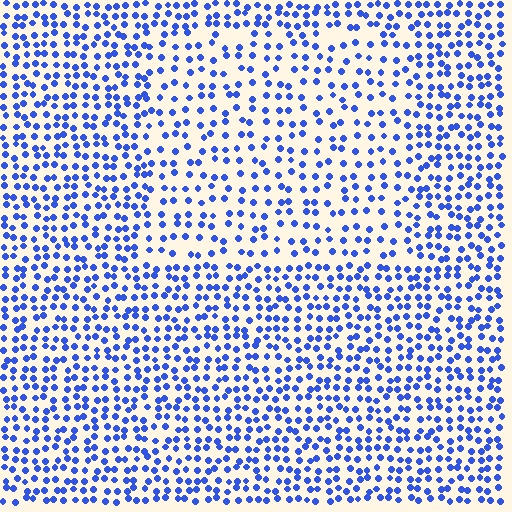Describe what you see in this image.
The image contains small blue elements arranged at two different densities. A rectangle-shaped region is visible where the elements are less densely packed than the surrounding area.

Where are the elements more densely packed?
The elements are more densely packed outside the rectangle boundary.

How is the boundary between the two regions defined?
The boundary is defined by a change in element density (approximately 1.6x ratio). All elements are the same color, size, and shape.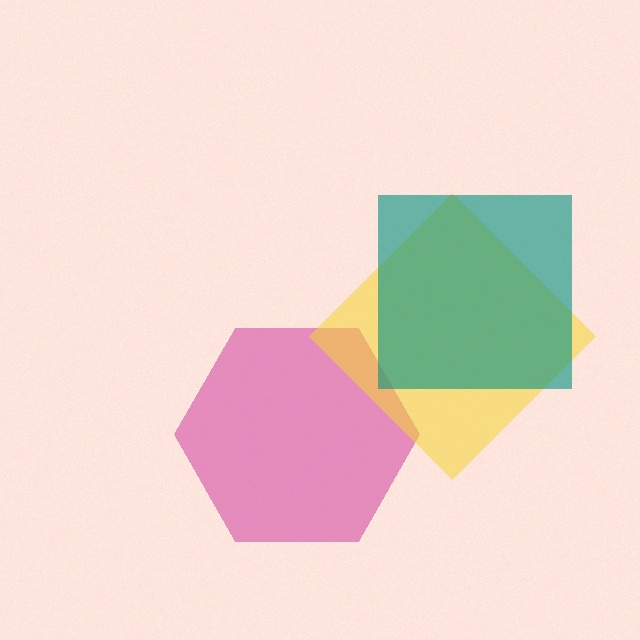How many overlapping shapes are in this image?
There are 3 overlapping shapes in the image.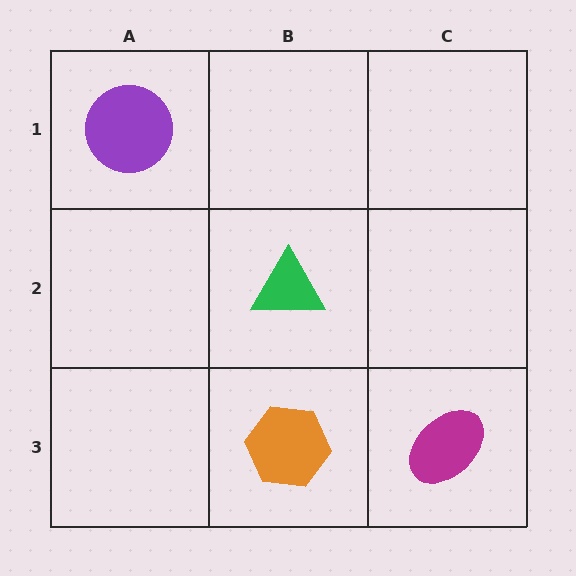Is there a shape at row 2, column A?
No, that cell is empty.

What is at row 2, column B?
A green triangle.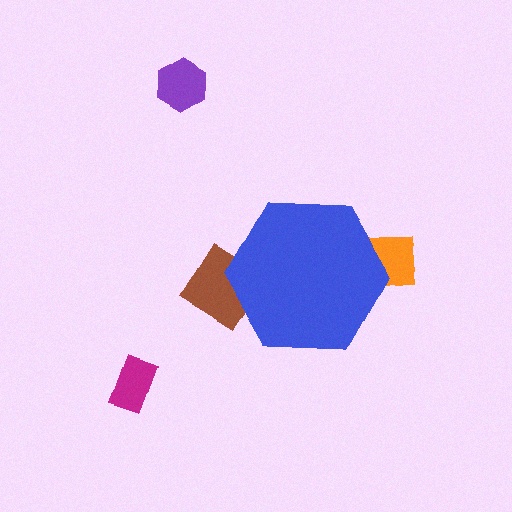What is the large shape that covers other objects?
A blue hexagon.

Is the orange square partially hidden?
Yes, the orange square is partially hidden behind the blue hexagon.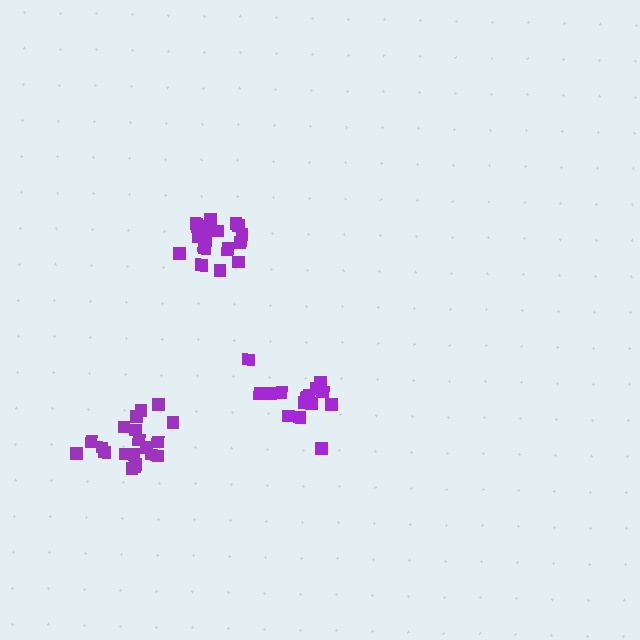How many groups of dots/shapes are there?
There are 3 groups.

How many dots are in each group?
Group 1: 16 dots, Group 2: 20 dots, Group 3: 20 dots (56 total).